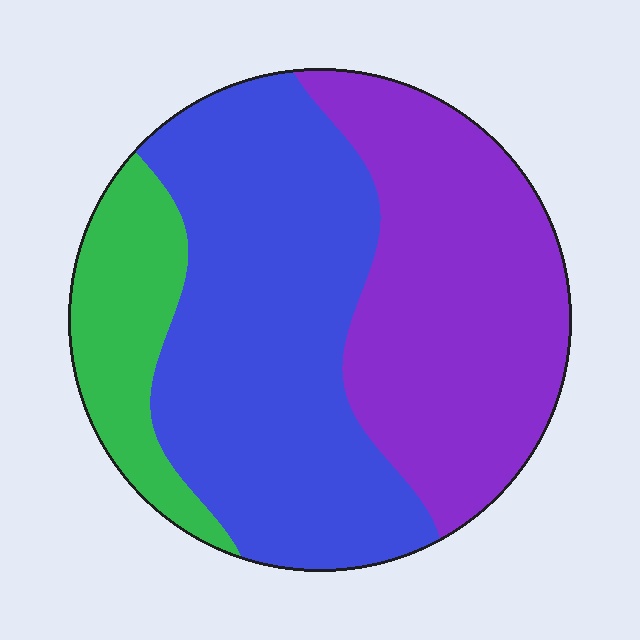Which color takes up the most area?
Blue, at roughly 45%.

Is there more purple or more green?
Purple.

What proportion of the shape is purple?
Purple takes up about three eighths (3/8) of the shape.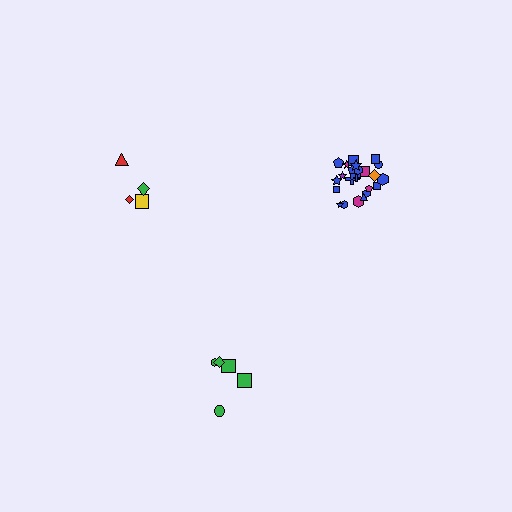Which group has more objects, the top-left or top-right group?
The top-right group.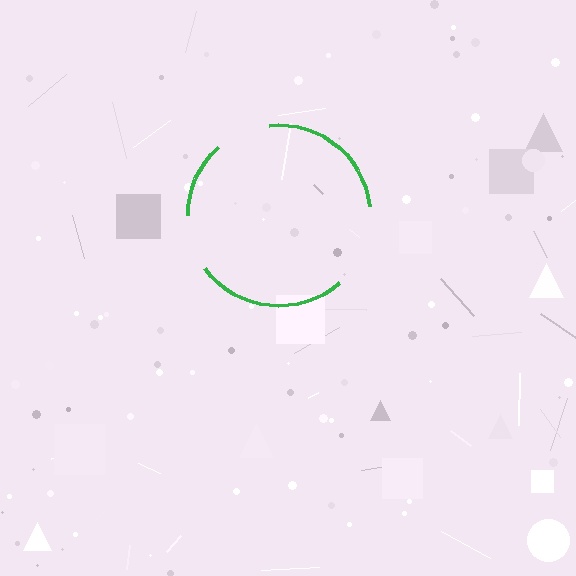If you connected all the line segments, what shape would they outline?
They would outline a circle.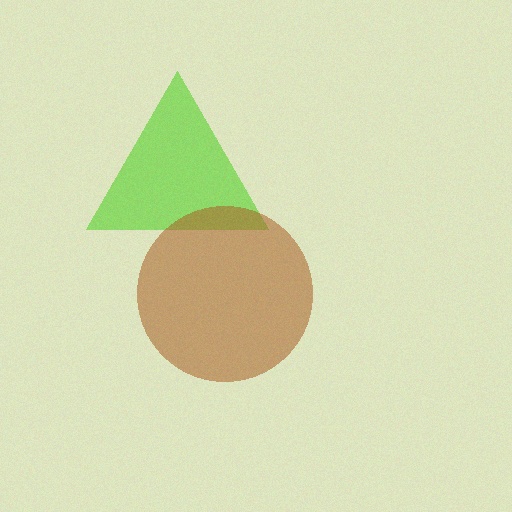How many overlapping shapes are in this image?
There are 2 overlapping shapes in the image.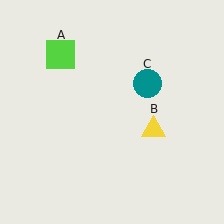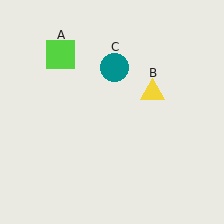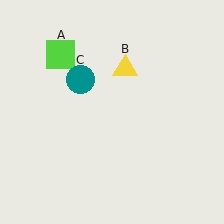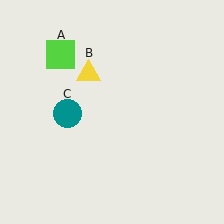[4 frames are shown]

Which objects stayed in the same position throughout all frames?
Lime square (object A) remained stationary.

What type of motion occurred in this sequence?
The yellow triangle (object B), teal circle (object C) rotated counterclockwise around the center of the scene.